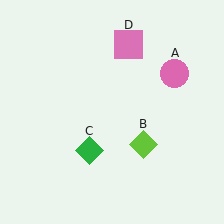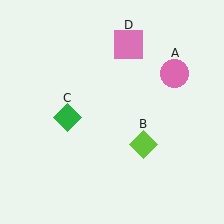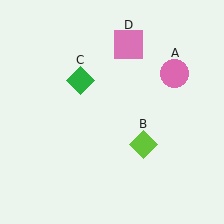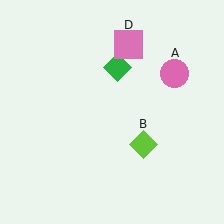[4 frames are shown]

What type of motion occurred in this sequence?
The green diamond (object C) rotated clockwise around the center of the scene.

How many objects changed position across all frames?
1 object changed position: green diamond (object C).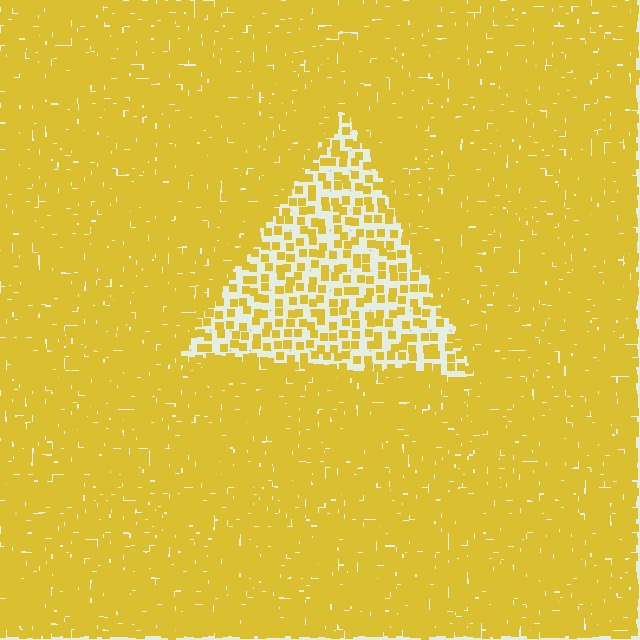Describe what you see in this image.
The image contains small yellow elements arranged at two different densities. A triangle-shaped region is visible where the elements are less densely packed than the surrounding area.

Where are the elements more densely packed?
The elements are more densely packed outside the triangle boundary.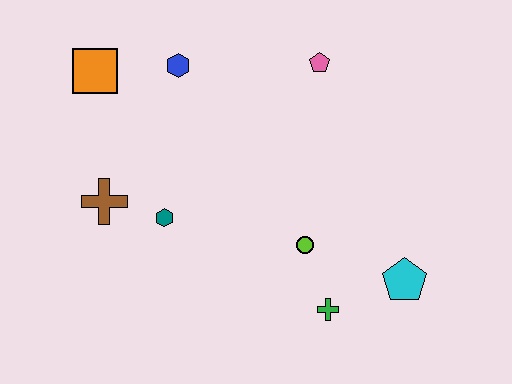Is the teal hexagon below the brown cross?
Yes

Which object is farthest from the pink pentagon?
The brown cross is farthest from the pink pentagon.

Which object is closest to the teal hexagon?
The brown cross is closest to the teal hexagon.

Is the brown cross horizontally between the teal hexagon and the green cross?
No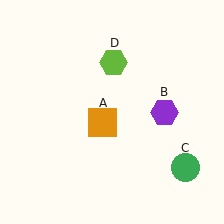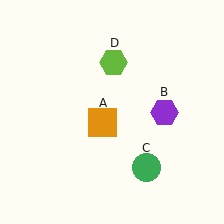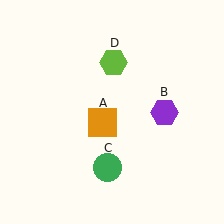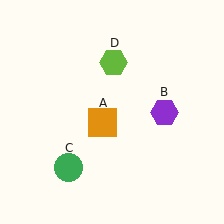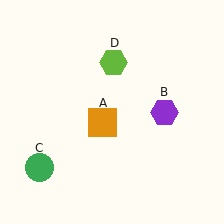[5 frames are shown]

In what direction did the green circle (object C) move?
The green circle (object C) moved left.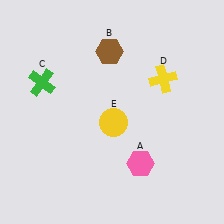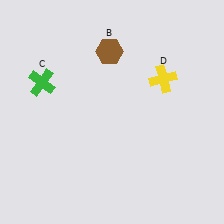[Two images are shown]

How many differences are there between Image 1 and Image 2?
There are 2 differences between the two images.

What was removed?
The yellow circle (E), the pink hexagon (A) were removed in Image 2.